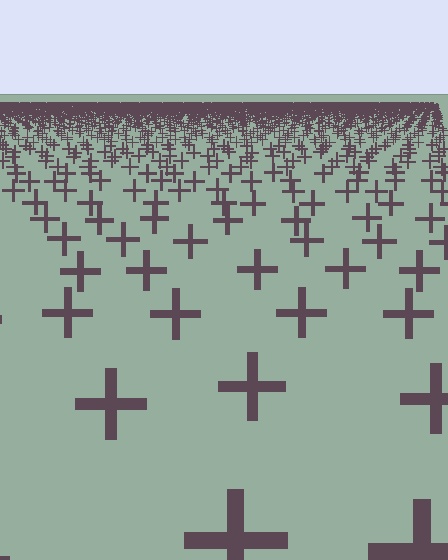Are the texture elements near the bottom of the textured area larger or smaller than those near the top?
Larger. Near the bottom, elements are closer to the viewer and appear at a bigger on-screen size.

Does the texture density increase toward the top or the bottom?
Density increases toward the top.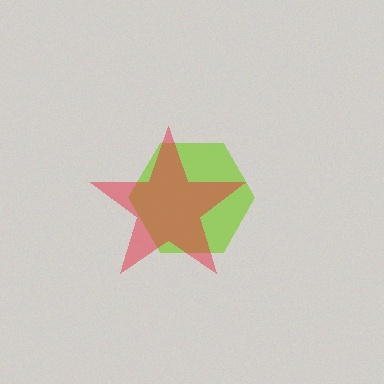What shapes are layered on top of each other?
The layered shapes are: a lime hexagon, a red star.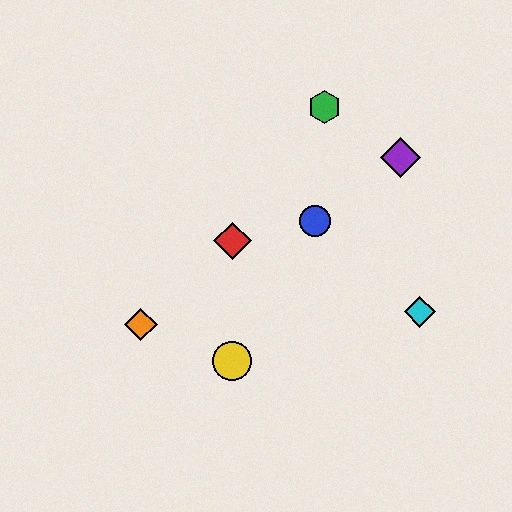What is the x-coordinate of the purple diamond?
The purple diamond is at x≈400.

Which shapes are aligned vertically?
The red diamond, the yellow circle are aligned vertically.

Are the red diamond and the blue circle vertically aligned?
No, the red diamond is at x≈232 and the blue circle is at x≈315.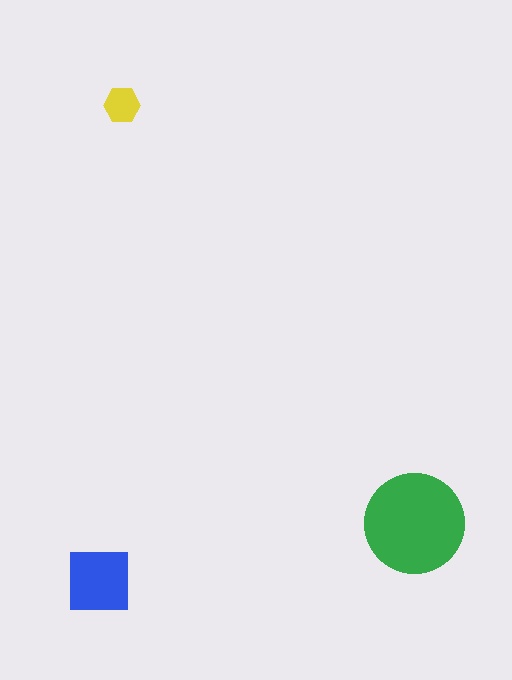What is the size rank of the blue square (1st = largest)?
2nd.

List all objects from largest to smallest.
The green circle, the blue square, the yellow hexagon.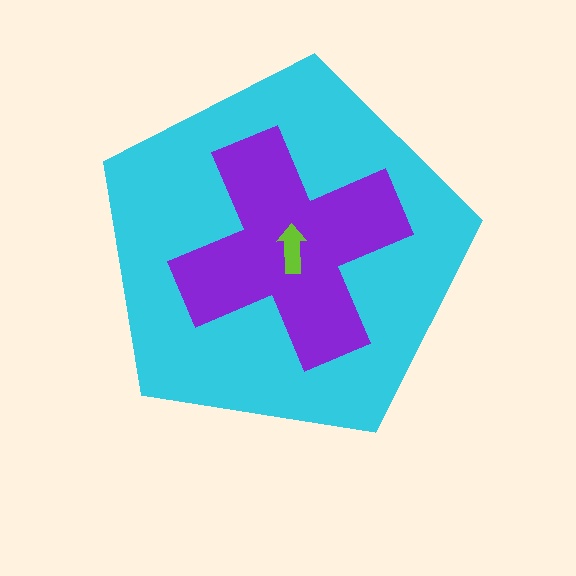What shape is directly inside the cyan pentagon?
The purple cross.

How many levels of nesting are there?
3.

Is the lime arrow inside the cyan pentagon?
Yes.